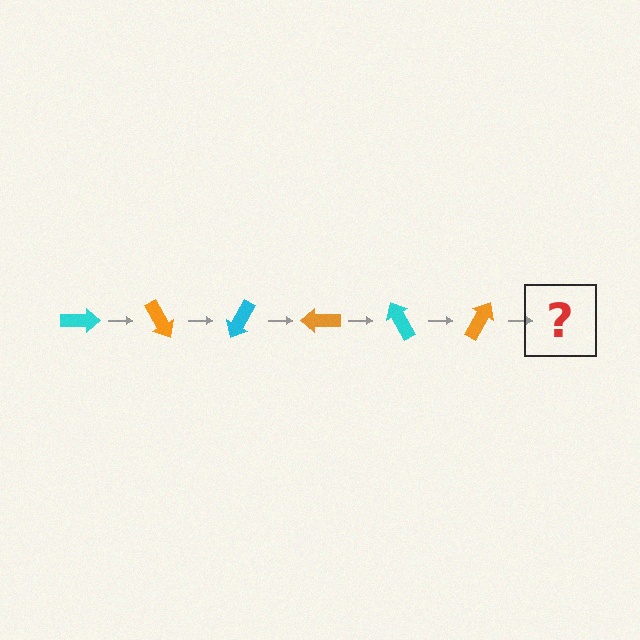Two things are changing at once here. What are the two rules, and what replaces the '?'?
The two rules are that it rotates 60 degrees each step and the color cycles through cyan and orange. The '?' should be a cyan arrow, rotated 360 degrees from the start.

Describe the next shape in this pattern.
It should be a cyan arrow, rotated 360 degrees from the start.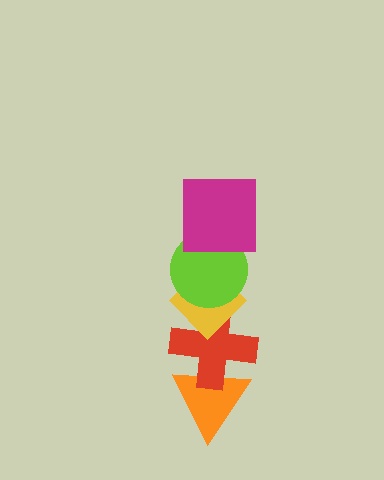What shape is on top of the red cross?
The yellow diamond is on top of the red cross.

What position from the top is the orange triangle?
The orange triangle is 5th from the top.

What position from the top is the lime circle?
The lime circle is 2nd from the top.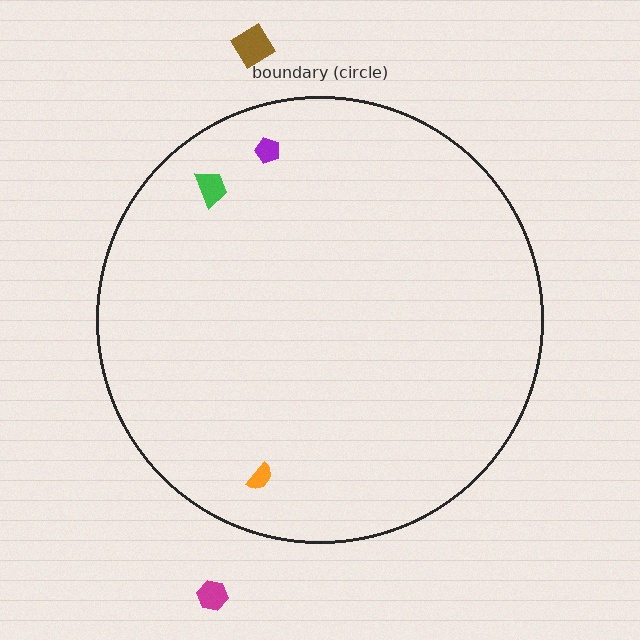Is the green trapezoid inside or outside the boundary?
Inside.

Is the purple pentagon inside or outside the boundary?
Inside.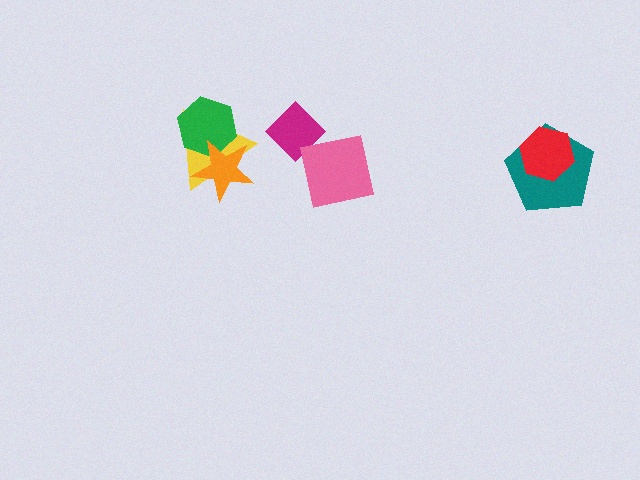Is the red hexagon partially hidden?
No, no other shape covers it.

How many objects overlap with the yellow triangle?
2 objects overlap with the yellow triangle.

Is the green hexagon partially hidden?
Yes, it is partially covered by another shape.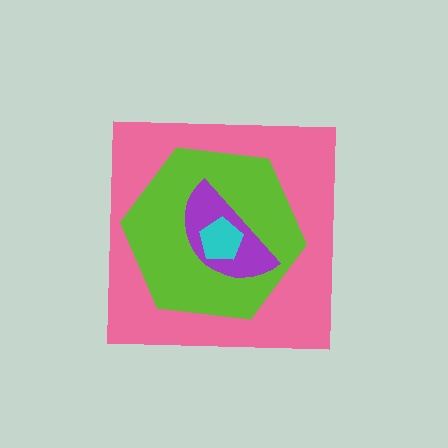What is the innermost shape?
The cyan pentagon.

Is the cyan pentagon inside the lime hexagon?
Yes.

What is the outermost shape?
The pink square.